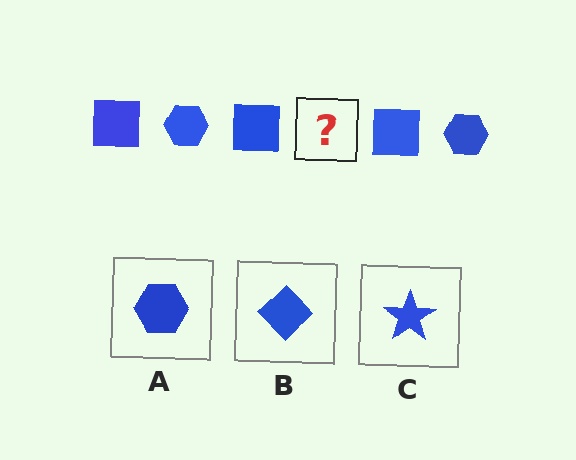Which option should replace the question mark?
Option A.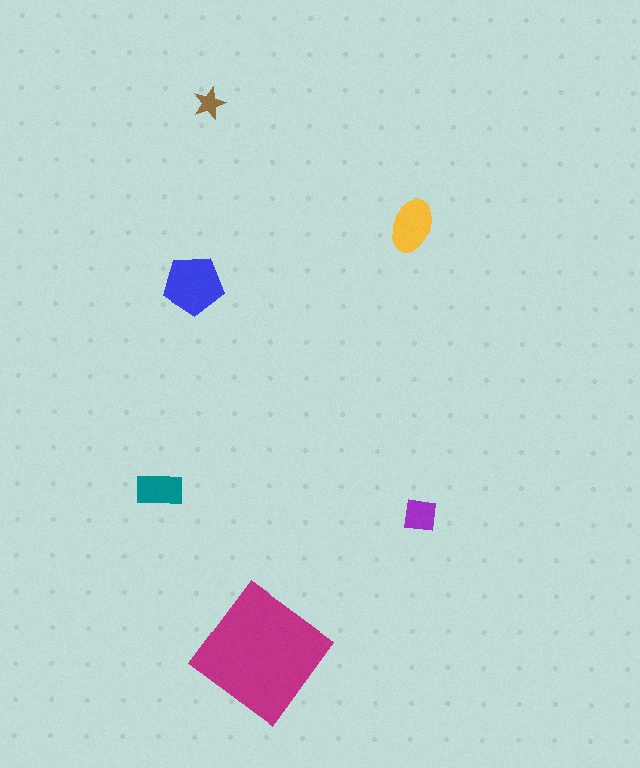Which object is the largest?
The magenta diamond.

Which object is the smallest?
The brown star.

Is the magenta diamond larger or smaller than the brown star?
Larger.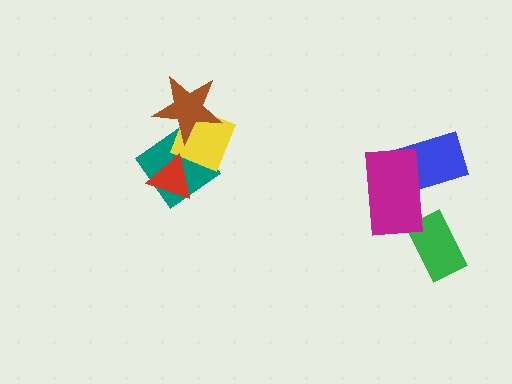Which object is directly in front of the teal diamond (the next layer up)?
The yellow diamond is directly in front of the teal diamond.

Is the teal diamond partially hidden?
Yes, it is partially covered by another shape.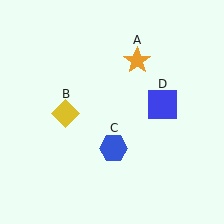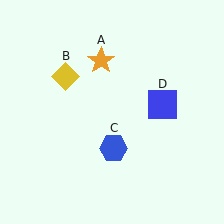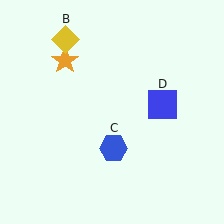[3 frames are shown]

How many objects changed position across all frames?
2 objects changed position: orange star (object A), yellow diamond (object B).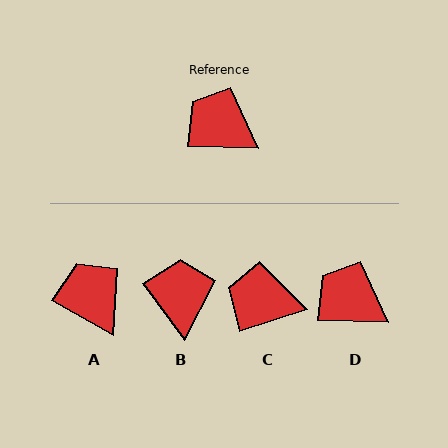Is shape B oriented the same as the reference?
No, it is off by about 52 degrees.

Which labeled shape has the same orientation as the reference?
D.